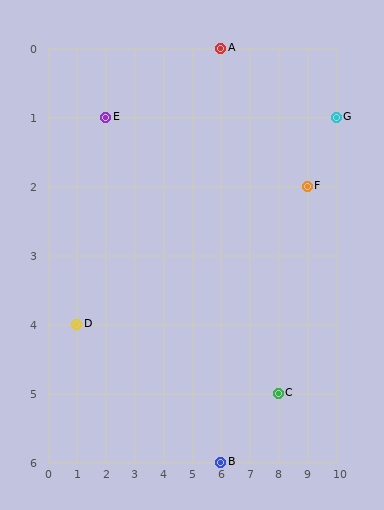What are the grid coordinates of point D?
Point D is at grid coordinates (1, 4).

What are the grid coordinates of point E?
Point E is at grid coordinates (2, 1).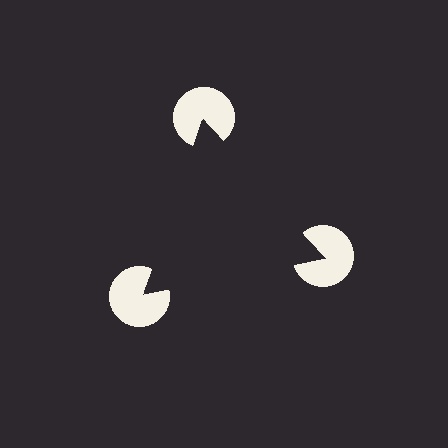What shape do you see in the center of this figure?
An illusory triangle — its edges are inferred from the aligned wedge cuts in the pac-man discs, not physically drawn.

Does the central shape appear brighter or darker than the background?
It typically appears slightly darker than the background, even though no actual brightness change is drawn.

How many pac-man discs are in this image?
There are 3 — one at each vertex of the illusory triangle.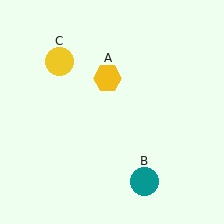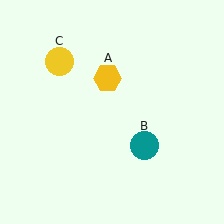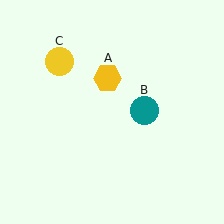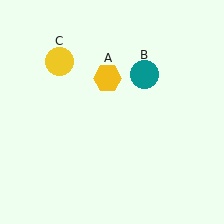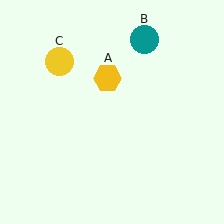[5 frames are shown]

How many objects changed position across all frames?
1 object changed position: teal circle (object B).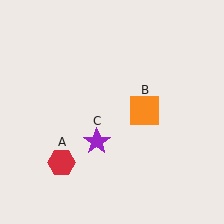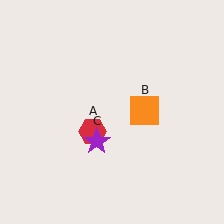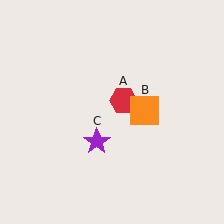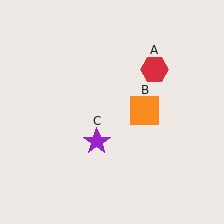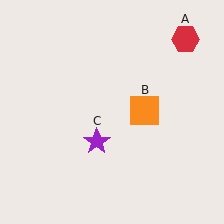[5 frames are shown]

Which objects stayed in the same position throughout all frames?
Orange square (object B) and purple star (object C) remained stationary.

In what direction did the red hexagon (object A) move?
The red hexagon (object A) moved up and to the right.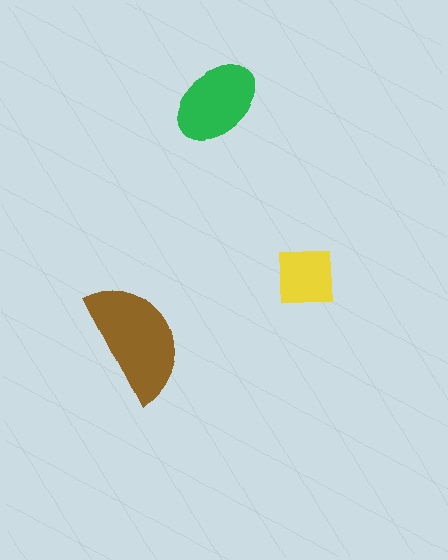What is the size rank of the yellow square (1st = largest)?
3rd.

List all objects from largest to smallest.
The brown semicircle, the green ellipse, the yellow square.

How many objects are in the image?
There are 3 objects in the image.